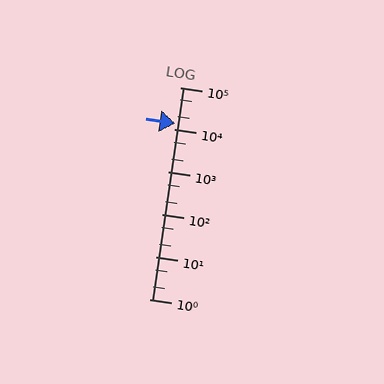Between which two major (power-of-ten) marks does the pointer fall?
The pointer is between 10000 and 100000.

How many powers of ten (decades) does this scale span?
The scale spans 5 decades, from 1 to 100000.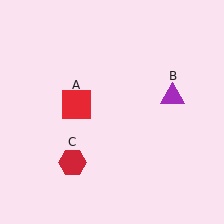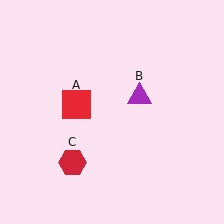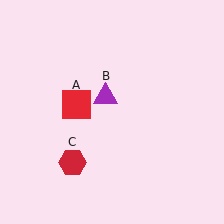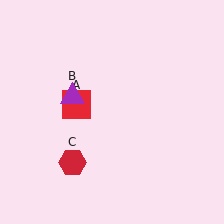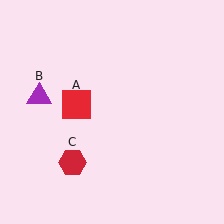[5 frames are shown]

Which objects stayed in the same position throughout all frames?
Red square (object A) and red hexagon (object C) remained stationary.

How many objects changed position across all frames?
1 object changed position: purple triangle (object B).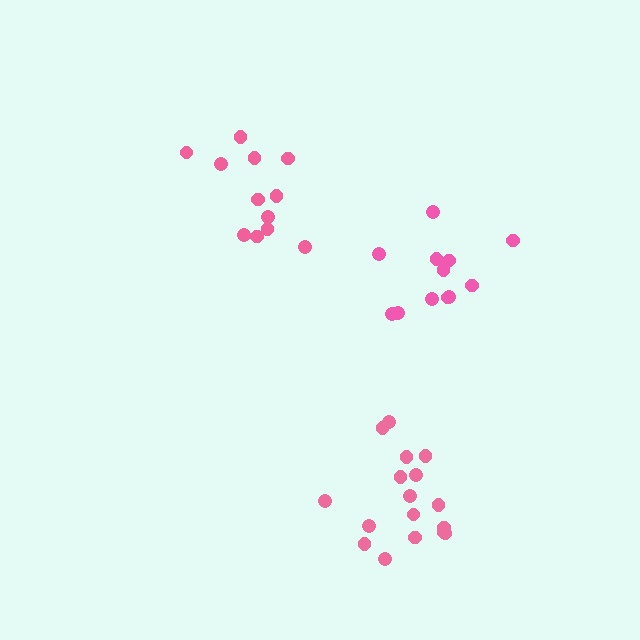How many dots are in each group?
Group 1: 12 dots, Group 2: 12 dots, Group 3: 17 dots (41 total).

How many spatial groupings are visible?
There are 3 spatial groupings.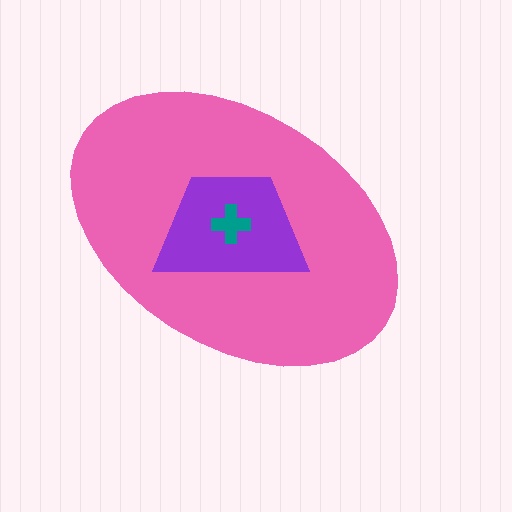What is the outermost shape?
The pink ellipse.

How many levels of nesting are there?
3.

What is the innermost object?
The teal cross.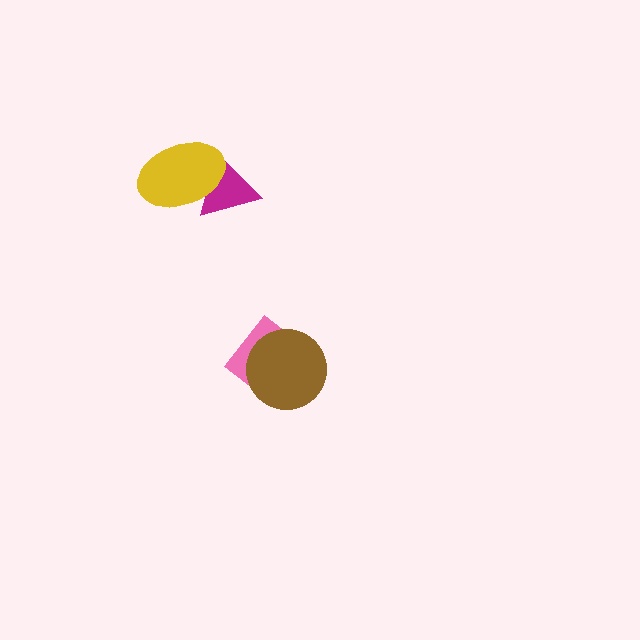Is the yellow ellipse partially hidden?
No, no other shape covers it.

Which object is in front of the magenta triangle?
The yellow ellipse is in front of the magenta triangle.